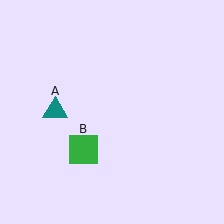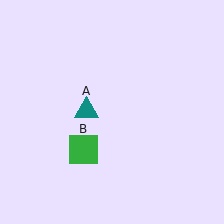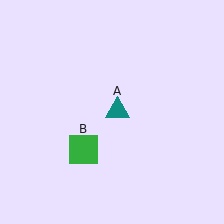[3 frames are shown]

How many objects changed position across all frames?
1 object changed position: teal triangle (object A).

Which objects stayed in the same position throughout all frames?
Green square (object B) remained stationary.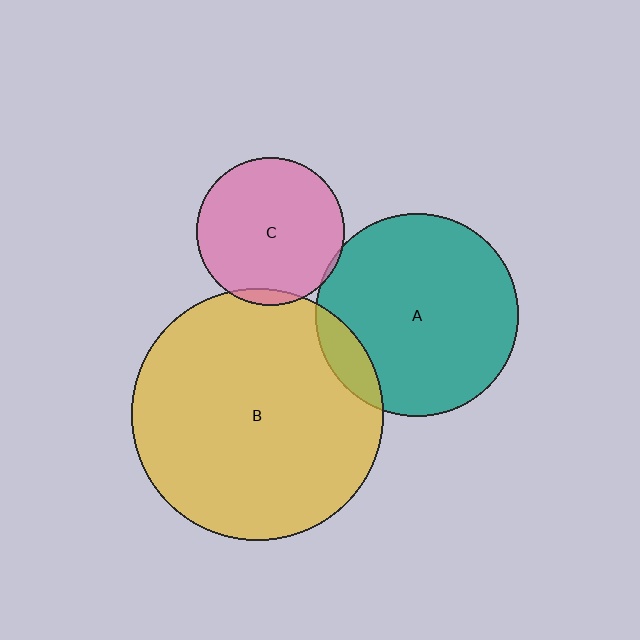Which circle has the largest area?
Circle B (yellow).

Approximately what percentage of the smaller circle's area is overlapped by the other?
Approximately 5%.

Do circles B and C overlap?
Yes.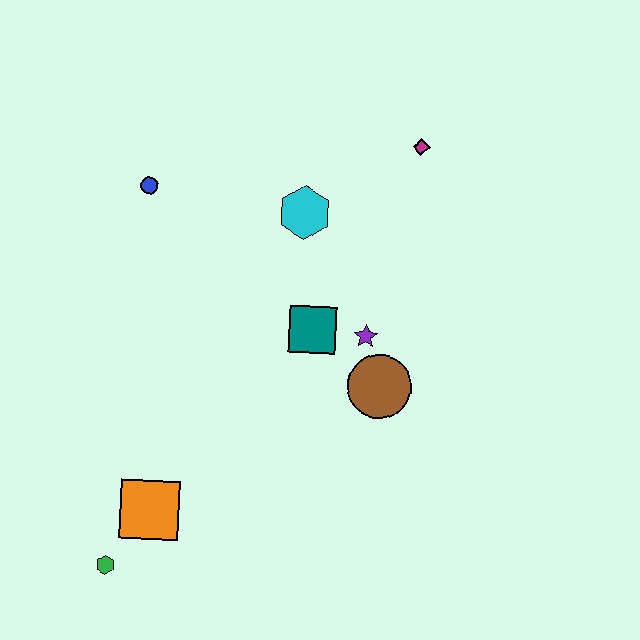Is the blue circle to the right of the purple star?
No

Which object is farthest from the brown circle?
The green hexagon is farthest from the brown circle.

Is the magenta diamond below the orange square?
No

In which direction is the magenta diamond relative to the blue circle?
The magenta diamond is to the right of the blue circle.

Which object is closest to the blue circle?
The cyan hexagon is closest to the blue circle.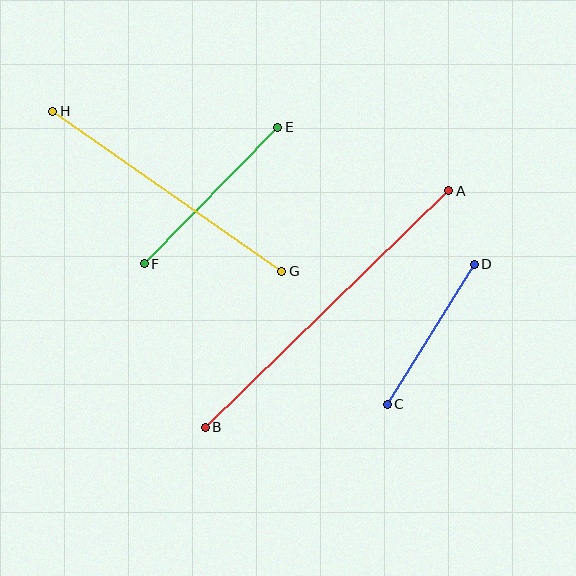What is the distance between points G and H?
The distance is approximately 280 pixels.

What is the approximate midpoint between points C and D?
The midpoint is at approximately (431, 334) pixels.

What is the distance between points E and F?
The distance is approximately 191 pixels.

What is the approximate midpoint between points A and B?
The midpoint is at approximately (327, 309) pixels.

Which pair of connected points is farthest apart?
Points A and B are farthest apart.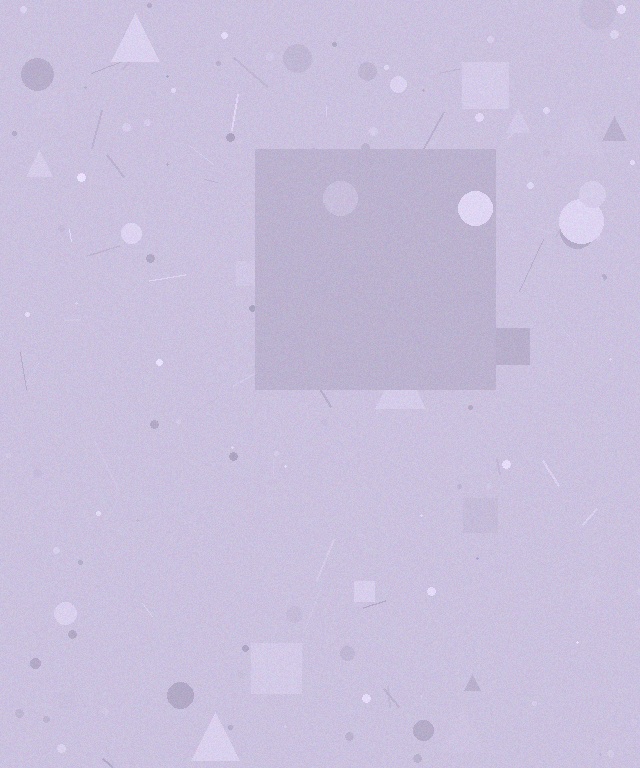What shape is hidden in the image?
A square is hidden in the image.